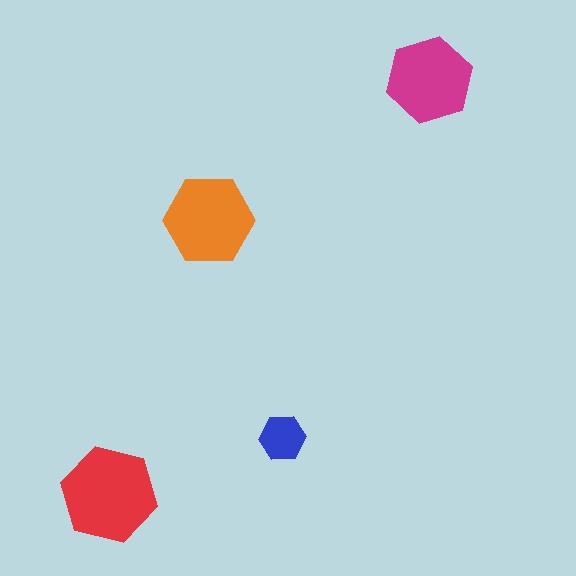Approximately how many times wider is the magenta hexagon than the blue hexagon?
About 2 times wider.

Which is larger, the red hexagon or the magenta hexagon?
The red one.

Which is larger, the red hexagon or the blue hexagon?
The red one.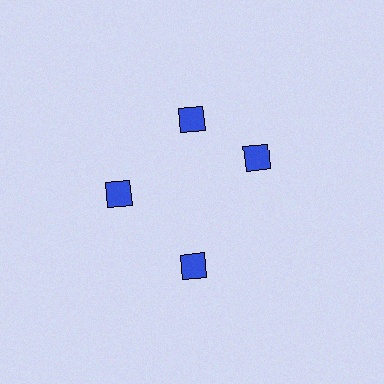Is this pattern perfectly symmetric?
No. The 4 blue squares are arranged in a ring, but one element near the 3 o'clock position is rotated out of alignment along the ring, breaking the 4-fold rotational symmetry.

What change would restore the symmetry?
The symmetry would be restored by rotating it back into even spacing with its neighbors so that all 4 squares sit at equal angles and equal distance from the center.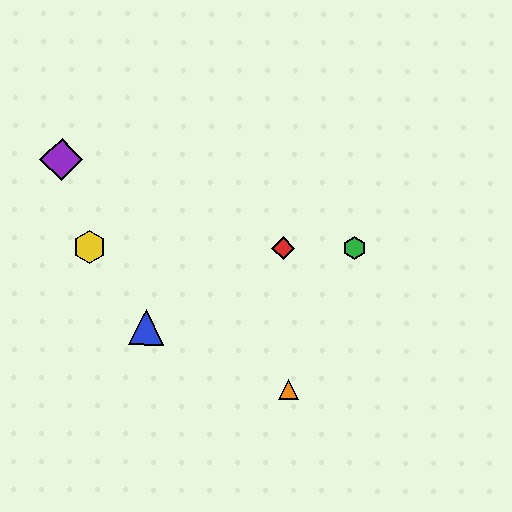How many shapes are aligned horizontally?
3 shapes (the red diamond, the green hexagon, the yellow hexagon) are aligned horizontally.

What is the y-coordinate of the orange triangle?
The orange triangle is at y≈390.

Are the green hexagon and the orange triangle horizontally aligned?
No, the green hexagon is at y≈248 and the orange triangle is at y≈390.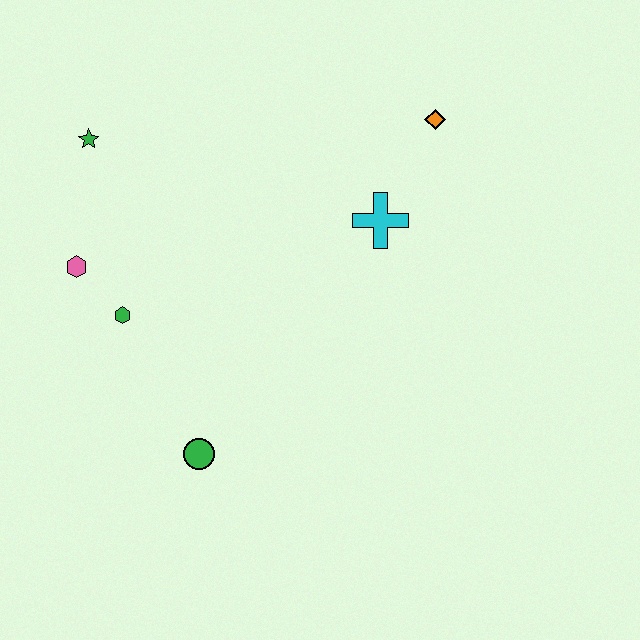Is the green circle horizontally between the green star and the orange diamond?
Yes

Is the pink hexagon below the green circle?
No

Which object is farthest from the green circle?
The orange diamond is farthest from the green circle.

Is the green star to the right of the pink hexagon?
Yes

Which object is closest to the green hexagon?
The pink hexagon is closest to the green hexagon.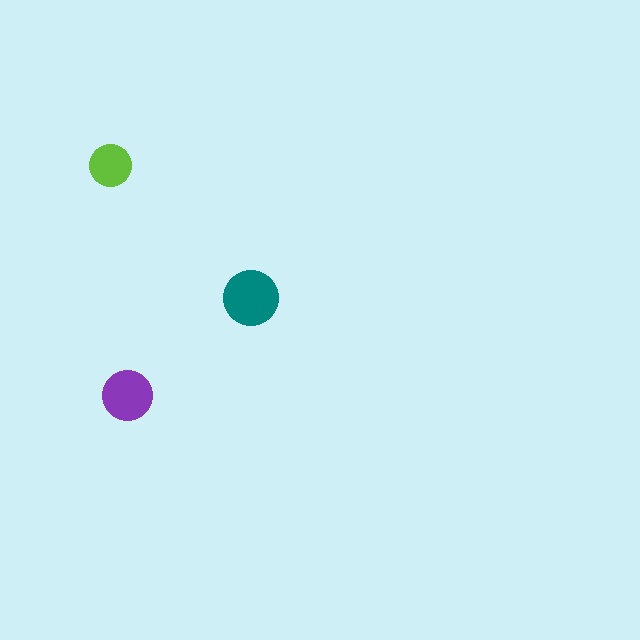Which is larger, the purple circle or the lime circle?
The purple one.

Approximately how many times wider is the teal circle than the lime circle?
About 1.5 times wider.